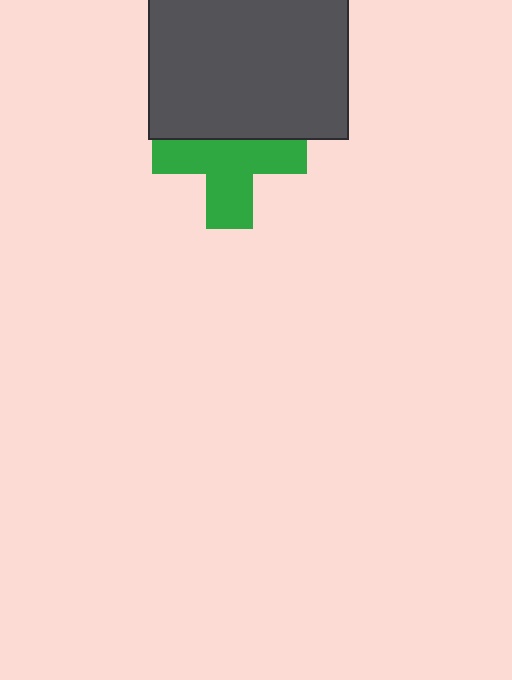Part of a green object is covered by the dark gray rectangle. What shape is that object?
It is a cross.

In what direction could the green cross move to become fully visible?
The green cross could move down. That would shift it out from behind the dark gray rectangle entirely.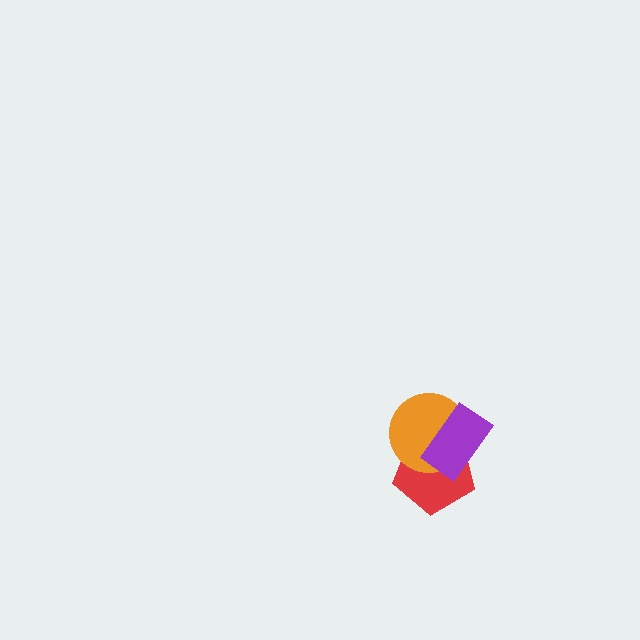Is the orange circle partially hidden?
Yes, it is partially covered by another shape.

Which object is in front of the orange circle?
The purple rectangle is in front of the orange circle.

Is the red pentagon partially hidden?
Yes, it is partially covered by another shape.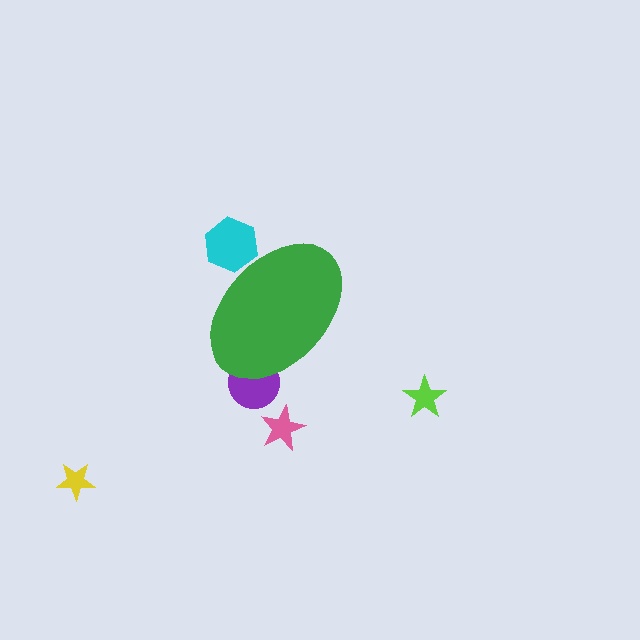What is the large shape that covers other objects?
A green ellipse.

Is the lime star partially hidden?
No, the lime star is fully visible.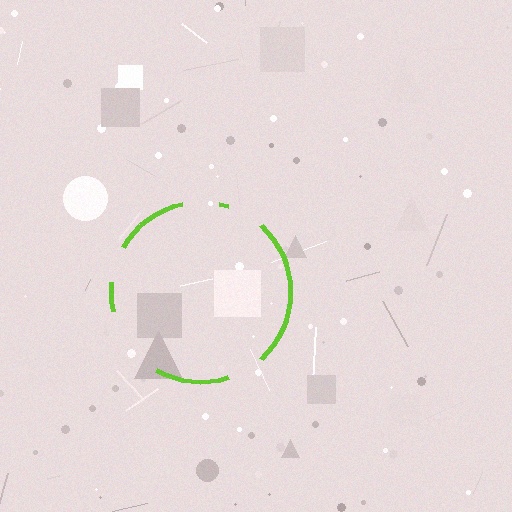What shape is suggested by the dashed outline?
The dashed outline suggests a circle.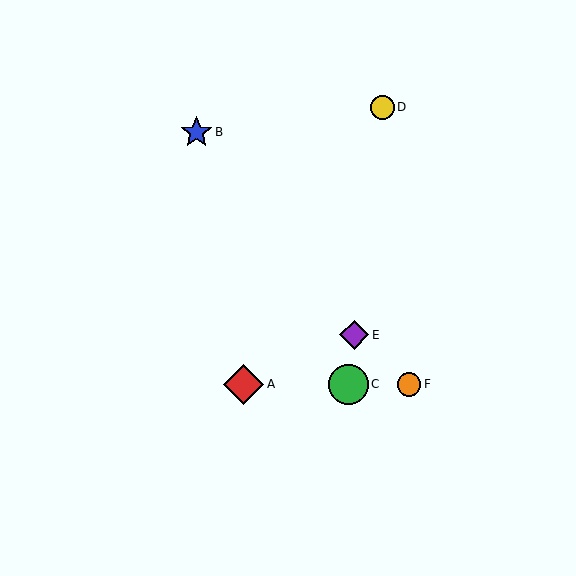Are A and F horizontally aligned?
Yes, both are at y≈384.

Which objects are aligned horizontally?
Objects A, C, F are aligned horizontally.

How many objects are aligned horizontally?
3 objects (A, C, F) are aligned horizontally.